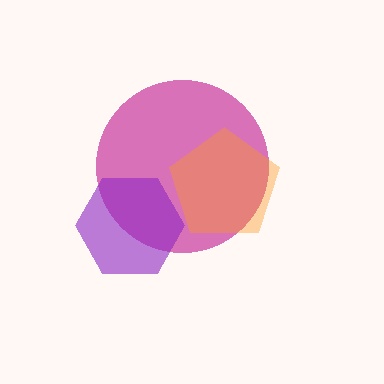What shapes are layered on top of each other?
The layered shapes are: a magenta circle, a purple hexagon, an orange pentagon.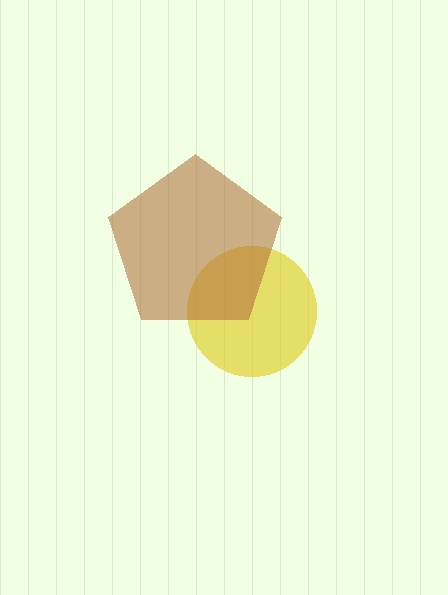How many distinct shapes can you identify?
There are 2 distinct shapes: a yellow circle, a brown pentagon.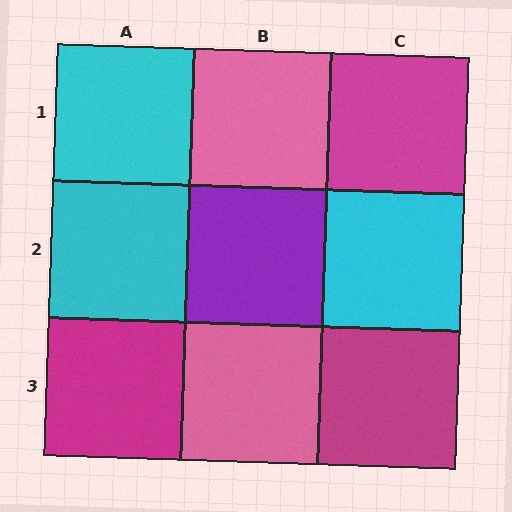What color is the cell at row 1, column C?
Magenta.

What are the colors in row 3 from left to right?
Magenta, pink, magenta.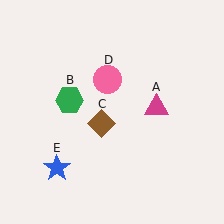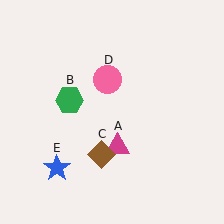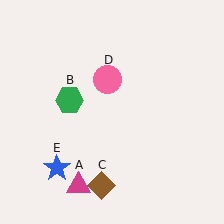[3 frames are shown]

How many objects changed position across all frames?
2 objects changed position: magenta triangle (object A), brown diamond (object C).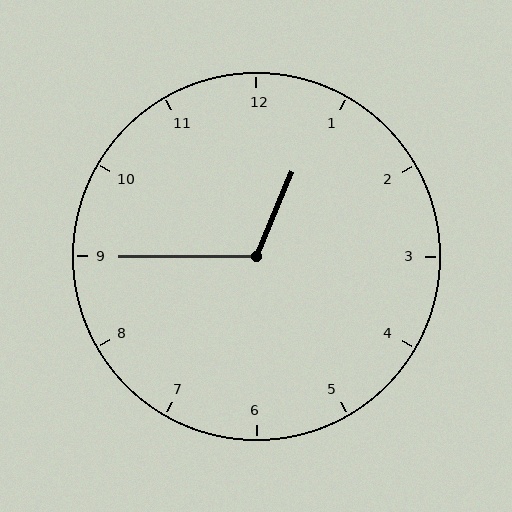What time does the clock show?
12:45.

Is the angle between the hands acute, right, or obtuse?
It is obtuse.